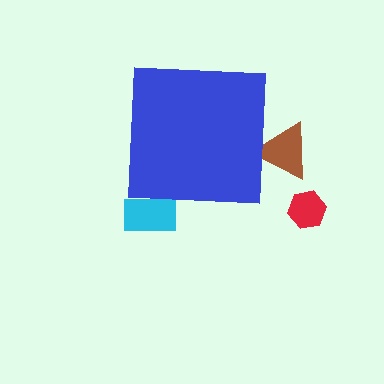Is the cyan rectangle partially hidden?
Yes, the cyan rectangle is partially hidden behind the blue square.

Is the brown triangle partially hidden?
Yes, the brown triangle is partially hidden behind the blue square.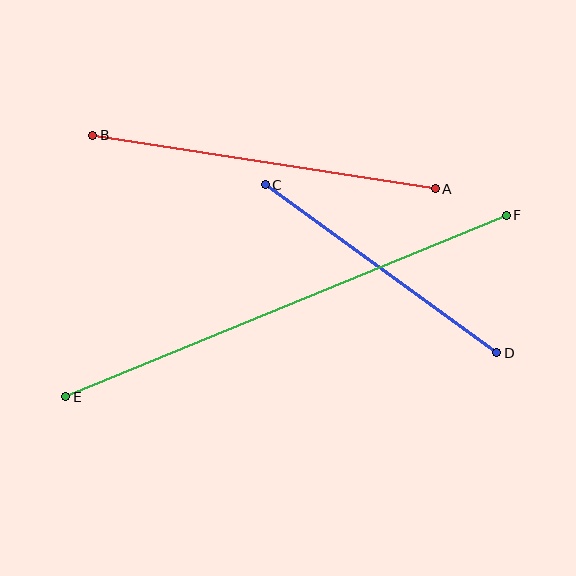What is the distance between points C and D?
The distance is approximately 286 pixels.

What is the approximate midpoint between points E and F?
The midpoint is at approximately (286, 306) pixels.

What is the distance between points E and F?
The distance is approximately 476 pixels.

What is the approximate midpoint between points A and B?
The midpoint is at approximately (264, 162) pixels.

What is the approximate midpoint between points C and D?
The midpoint is at approximately (381, 269) pixels.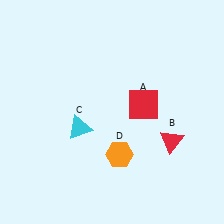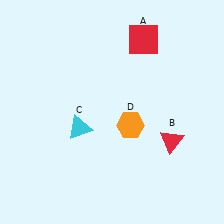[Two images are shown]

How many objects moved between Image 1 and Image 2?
2 objects moved between the two images.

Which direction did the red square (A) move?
The red square (A) moved up.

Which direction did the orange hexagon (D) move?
The orange hexagon (D) moved up.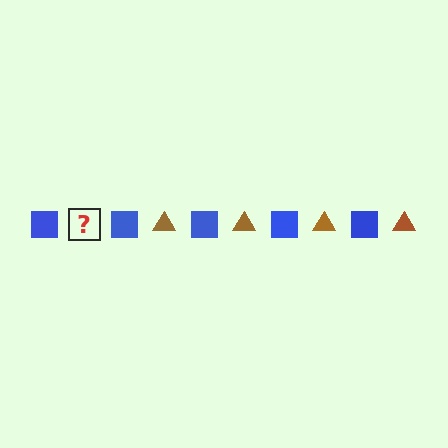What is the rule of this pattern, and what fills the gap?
The rule is that the pattern alternates between blue square and brown triangle. The gap should be filled with a brown triangle.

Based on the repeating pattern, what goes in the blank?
The blank should be a brown triangle.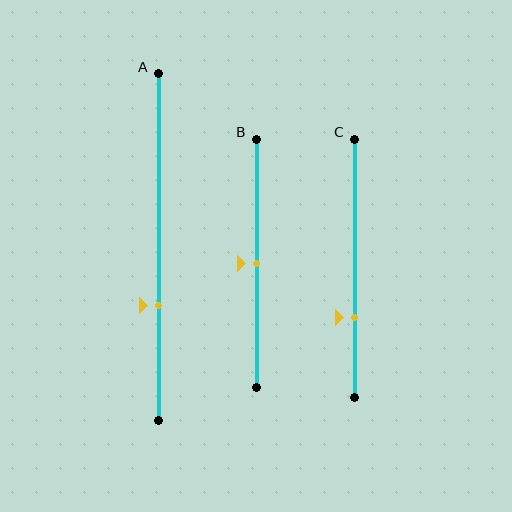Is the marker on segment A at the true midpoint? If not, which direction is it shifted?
No, the marker on segment A is shifted downward by about 17% of the segment length.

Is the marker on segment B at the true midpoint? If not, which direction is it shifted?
Yes, the marker on segment B is at the true midpoint.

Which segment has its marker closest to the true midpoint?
Segment B has its marker closest to the true midpoint.